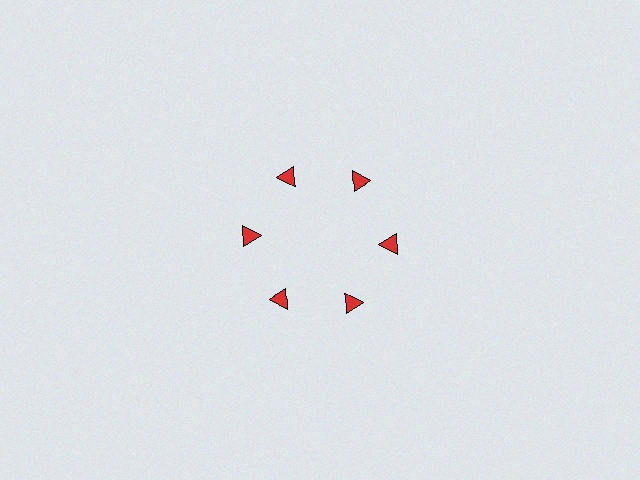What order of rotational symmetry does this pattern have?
This pattern has 6-fold rotational symmetry.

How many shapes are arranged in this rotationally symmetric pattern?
There are 6 shapes, arranged in 6 groups of 1.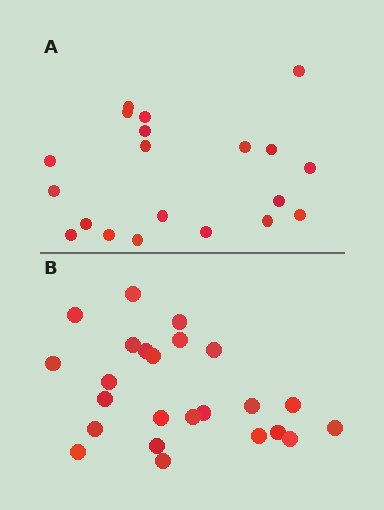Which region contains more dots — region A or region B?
Region B (the bottom region) has more dots.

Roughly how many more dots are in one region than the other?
Region B has about 4 more dots than region A.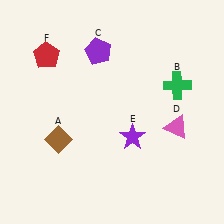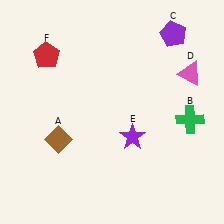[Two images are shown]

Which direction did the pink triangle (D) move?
The pink triangle (D) moved up.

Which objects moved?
The objects that moved are: the green cross (B), the purple pentagon (C), the pink triangle (D).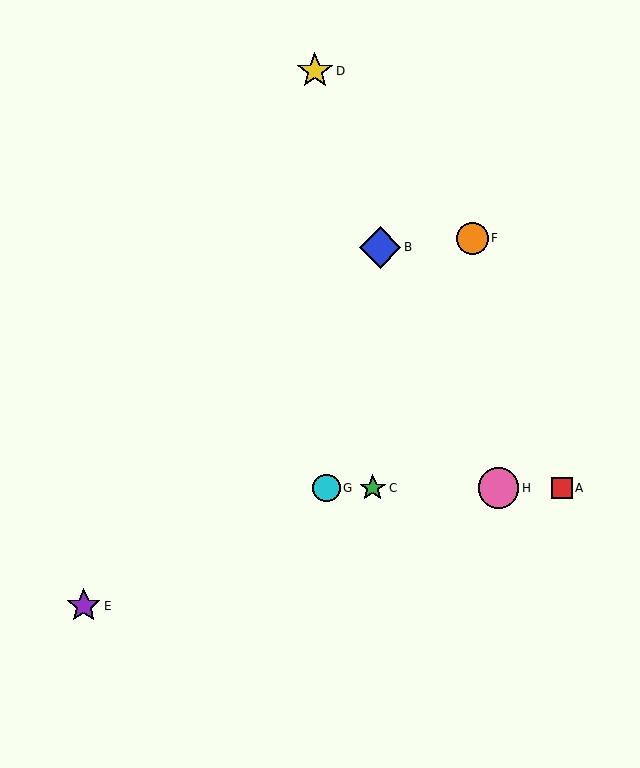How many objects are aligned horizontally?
4 objects (A, C, G, H) are aligned horizontally.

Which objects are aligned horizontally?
Objects A, C, G, H are aligned horizontally.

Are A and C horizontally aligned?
Yes, both are at y≈488.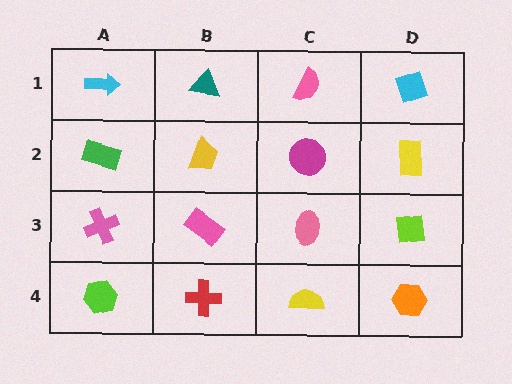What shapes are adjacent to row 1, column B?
A yellow trapezoid (row 2, column B), a cyan arrow (row 1, column A), a pink semicircle (row 1, column C).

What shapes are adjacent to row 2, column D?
A cyan diamond (row 1, column D), a lime square (row 3, column D), a magenta circle (row 2, column C).